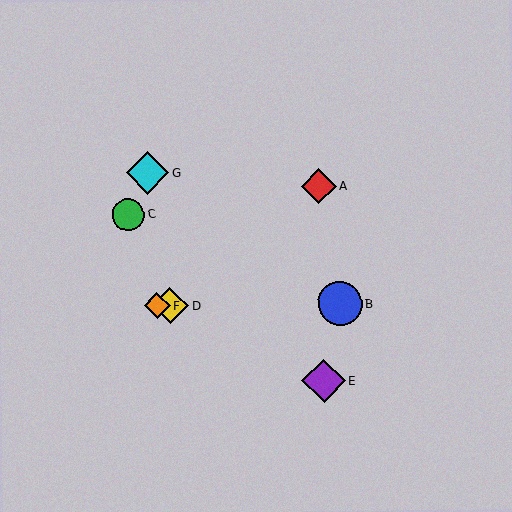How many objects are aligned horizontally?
3 objects (B, D, F) are aligned horizontally.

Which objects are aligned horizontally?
Objects B, D, F are aligned horizontally.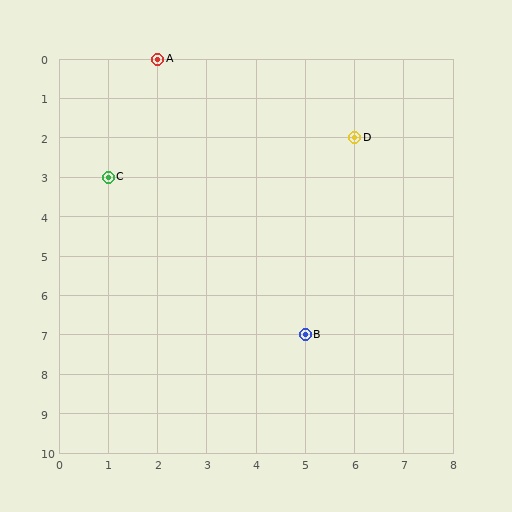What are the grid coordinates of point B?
Point B is at grid coordinates (5, 7).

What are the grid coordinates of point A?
Point A is at grid coordinates (2, 0).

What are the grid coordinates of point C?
Point C is at grid coordinates (1, 3).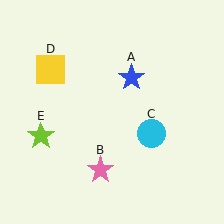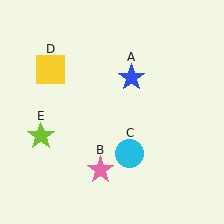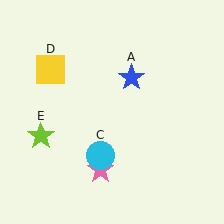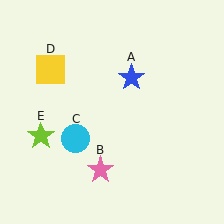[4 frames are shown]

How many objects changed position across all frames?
1 object changed position: cyan circle (object C).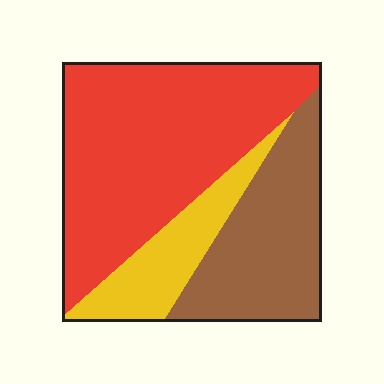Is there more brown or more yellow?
Brown.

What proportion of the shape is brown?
Brown takes up about one third (1/3) of the shape.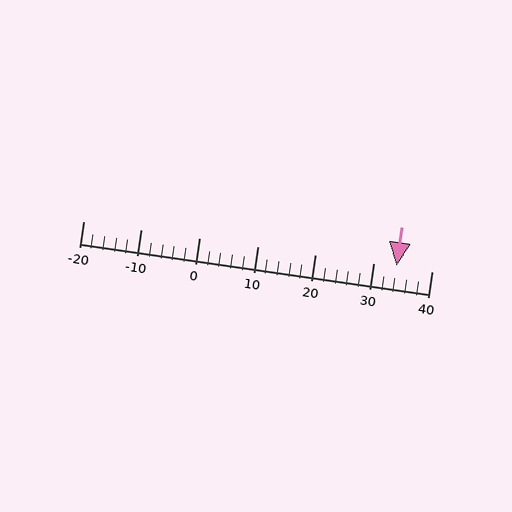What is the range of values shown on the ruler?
The ruler shows values from -20 to 40.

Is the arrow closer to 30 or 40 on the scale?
The arrow is closer to 30.